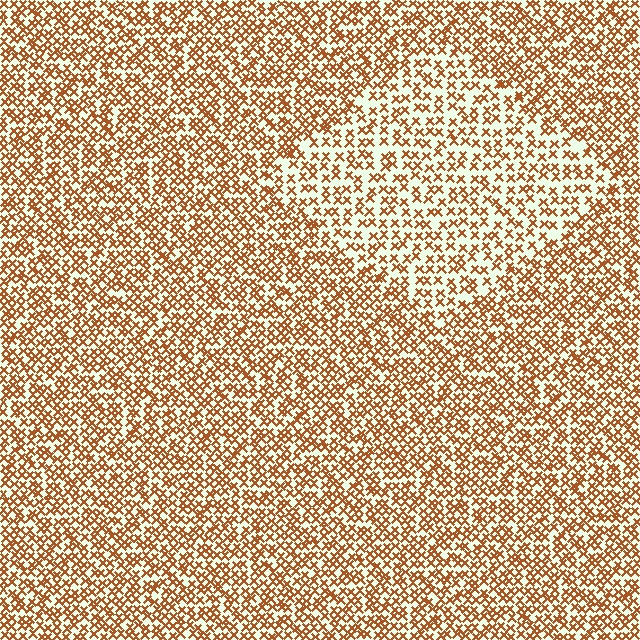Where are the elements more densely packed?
The elements are more densely packed outside the diamond boundary.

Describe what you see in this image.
The image contains small brown elements arranged at two different densities. A diamond-shaped region is visible where the elements are less densely packed than the surrounding area.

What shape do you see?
I see a diamond.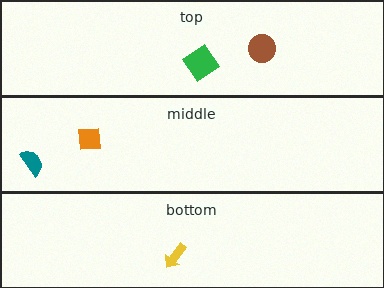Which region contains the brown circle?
The top region.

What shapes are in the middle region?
The orange square, the teal semicircle.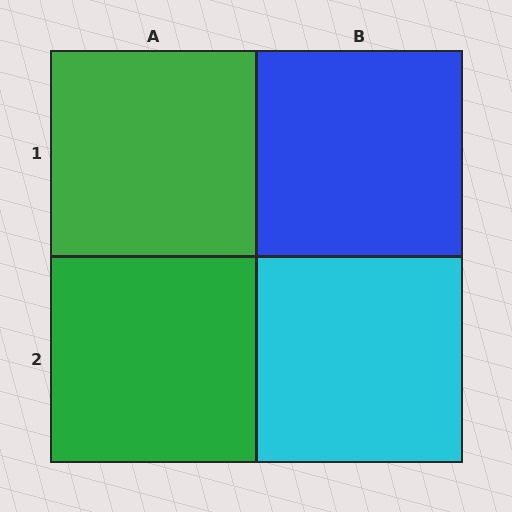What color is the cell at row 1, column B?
Blue.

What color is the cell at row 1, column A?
Green.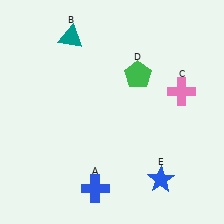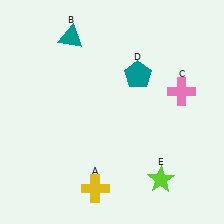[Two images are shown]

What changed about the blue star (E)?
In Image 1, E is blue. In Image 2, it changed to lime.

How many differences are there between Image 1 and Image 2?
There are 3 differences between the two images.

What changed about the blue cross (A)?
In Image 1, A is blue. In Image 2, it changed to yellow.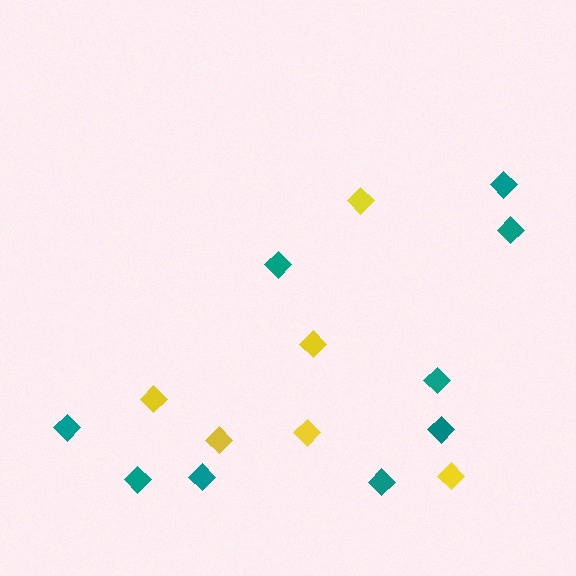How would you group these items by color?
There are 2 groups: one group of yellow diamonds (6) and one group of teal diamonds (9).